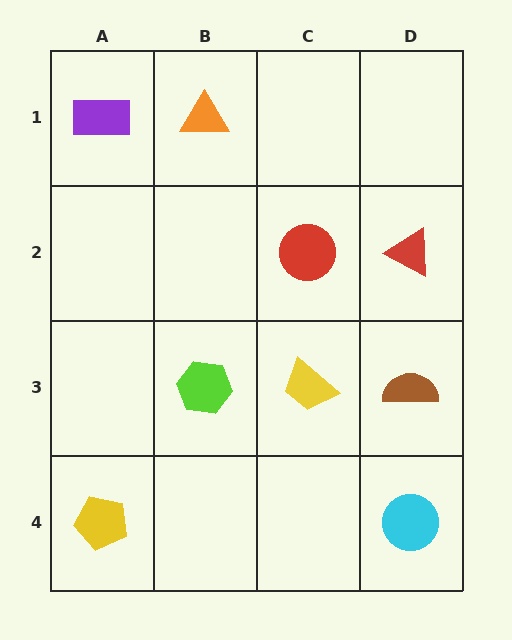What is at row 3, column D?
A brown semicircle.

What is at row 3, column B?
A lime hexagon.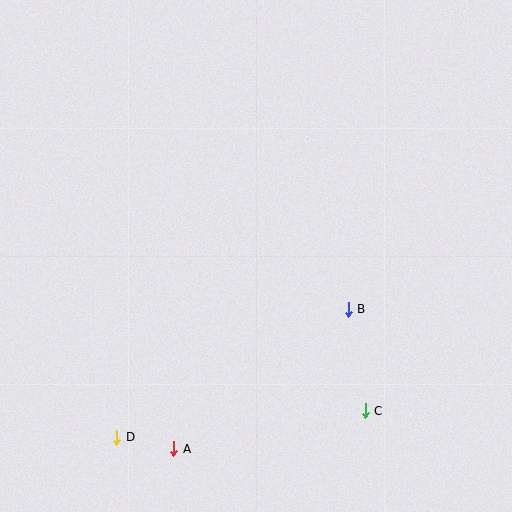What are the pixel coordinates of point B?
Point B is at (348, 310).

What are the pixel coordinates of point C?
Point C is at (365, 411).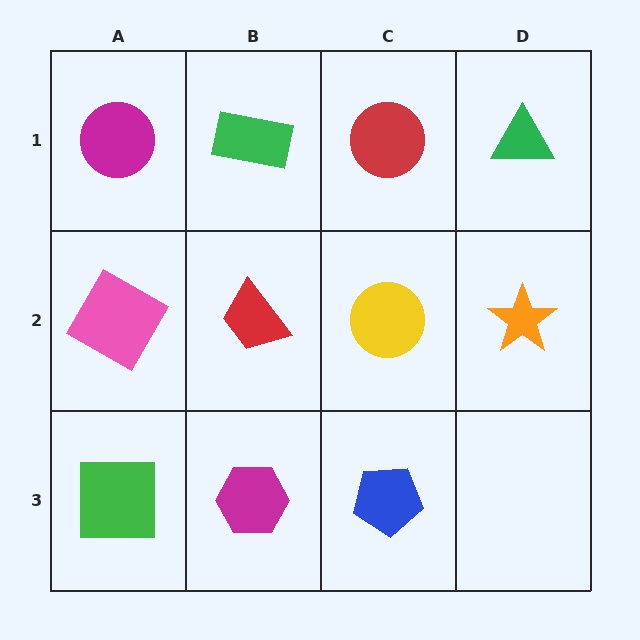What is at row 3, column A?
A green square.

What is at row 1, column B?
A green rectangle.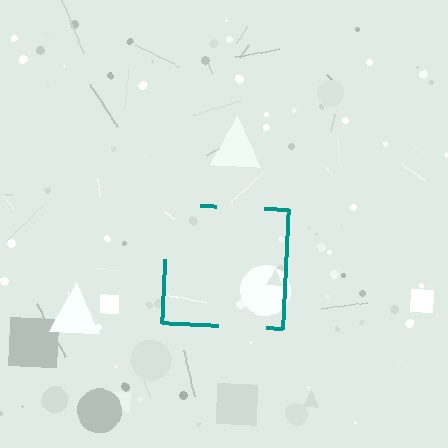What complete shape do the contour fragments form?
The contour fragments form a square.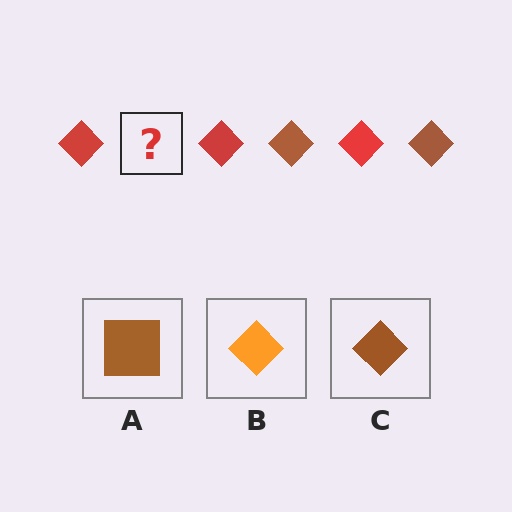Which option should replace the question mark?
Option C.